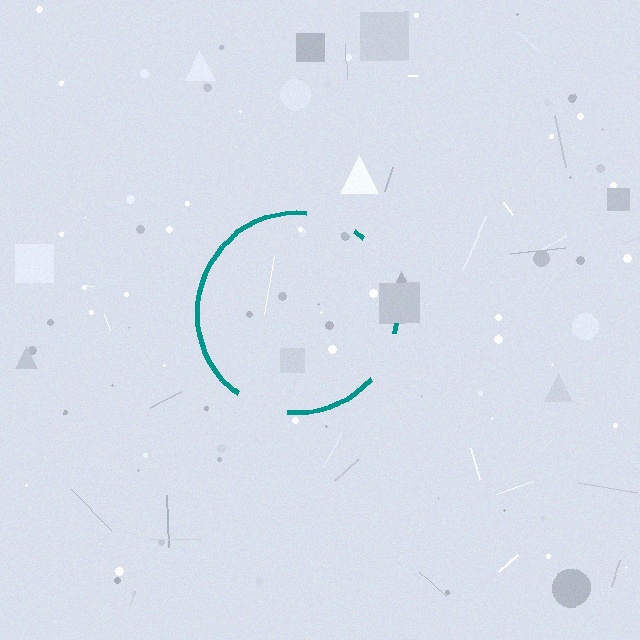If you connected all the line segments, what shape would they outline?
They would outline a circle.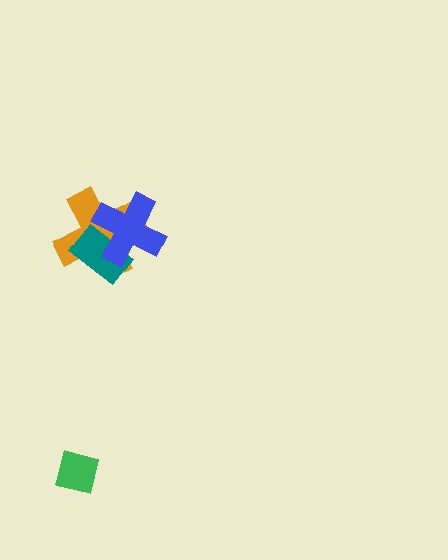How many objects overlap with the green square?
0 objects overlap with the green square.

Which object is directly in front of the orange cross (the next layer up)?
The teal rectangle is directly in front of the orange cross.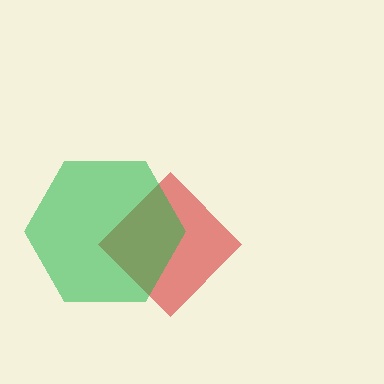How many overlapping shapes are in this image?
There are 2 overlapping shapes in the image.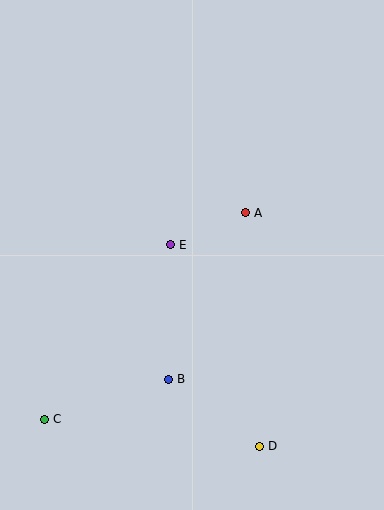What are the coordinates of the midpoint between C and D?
The midpoint between C and D is at (152, 433).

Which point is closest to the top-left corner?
Point E is closest to the top-left corner.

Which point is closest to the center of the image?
Point E at (170, 245) is closest to the center.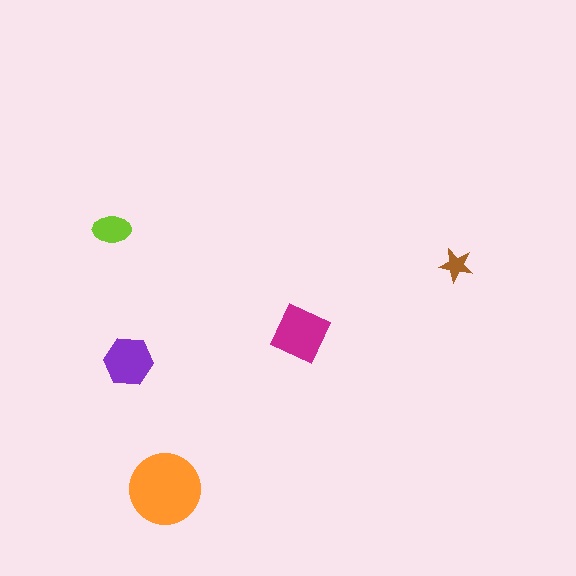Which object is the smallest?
The brown star.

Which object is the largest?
The orange circle.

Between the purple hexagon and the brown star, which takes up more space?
The purple hexagon.